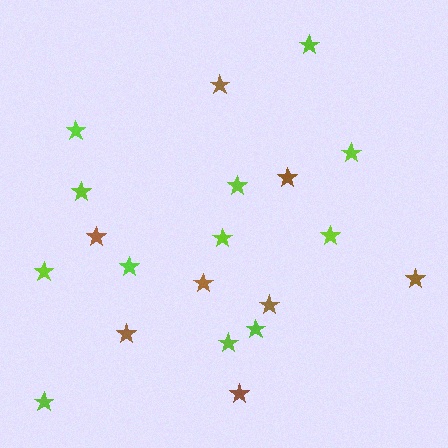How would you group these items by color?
There are 2 groups: one group of brown stars (8) and one group of lime stars (12).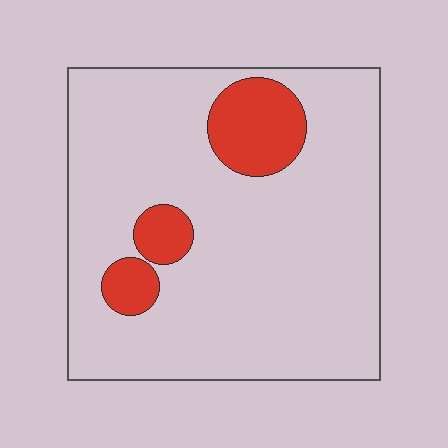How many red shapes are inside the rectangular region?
3.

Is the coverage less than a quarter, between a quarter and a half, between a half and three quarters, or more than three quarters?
Less than a quarter.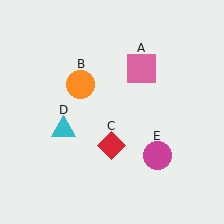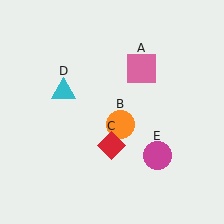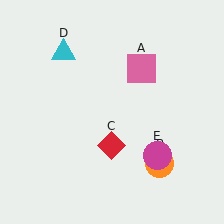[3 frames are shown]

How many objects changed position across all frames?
2 objects changed position: orange circle (object B), cyan triangle (object D).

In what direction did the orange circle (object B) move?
The orange circle (object B) moved down and to the right.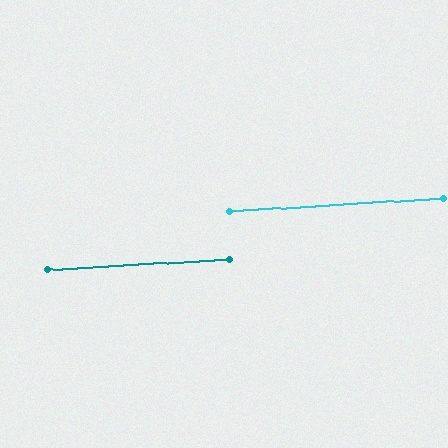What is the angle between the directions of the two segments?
Approximately 0 degrees.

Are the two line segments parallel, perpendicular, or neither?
Parallel — their directions differ by only 0.2°.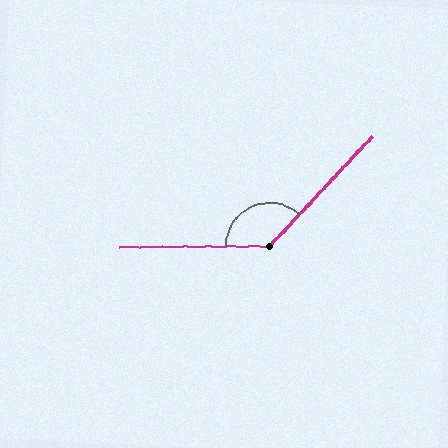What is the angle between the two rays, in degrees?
Approximately 133 degrees.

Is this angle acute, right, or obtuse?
It is obtuse.